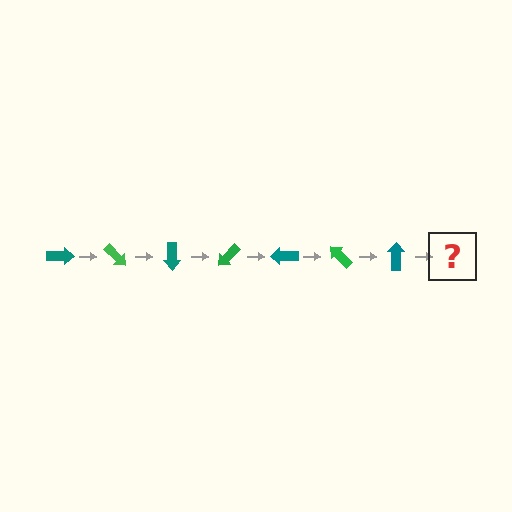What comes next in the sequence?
The next element should be a green arrow, rotated 315 degrees from the start.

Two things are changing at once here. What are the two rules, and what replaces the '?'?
The two rules are that it rotates 45 degrees each step and the color cycles through teal and green. The '?' should be a green arrow, rotated 315 degrees from the start.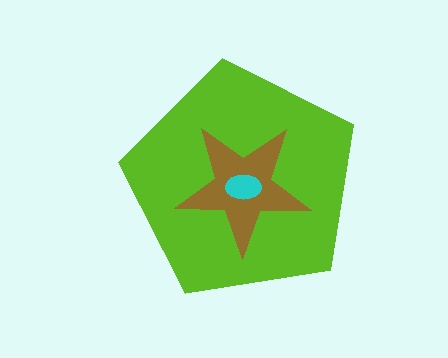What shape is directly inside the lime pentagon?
The brown star.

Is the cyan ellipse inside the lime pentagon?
Yes.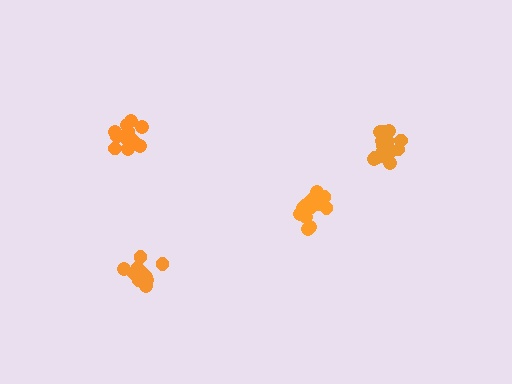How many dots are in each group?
Group 1: 16 dots, Group 2: 18 dots, Group 3: 14 dots, Group 4: 16 dots (64 total).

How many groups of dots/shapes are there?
There are 4 groups.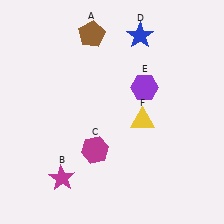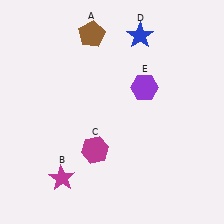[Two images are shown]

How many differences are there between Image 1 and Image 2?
There is 1 difference between the two images.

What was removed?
The yellow triangle (F) was removed in Image 2.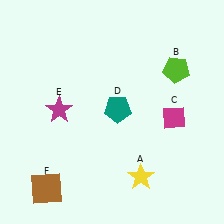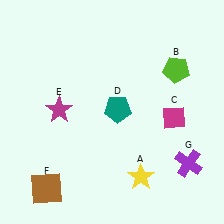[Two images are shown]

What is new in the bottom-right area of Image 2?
A purple cross (G) was added in the bottom-right area of Image 2.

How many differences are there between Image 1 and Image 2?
There is 1 difference between the two images.